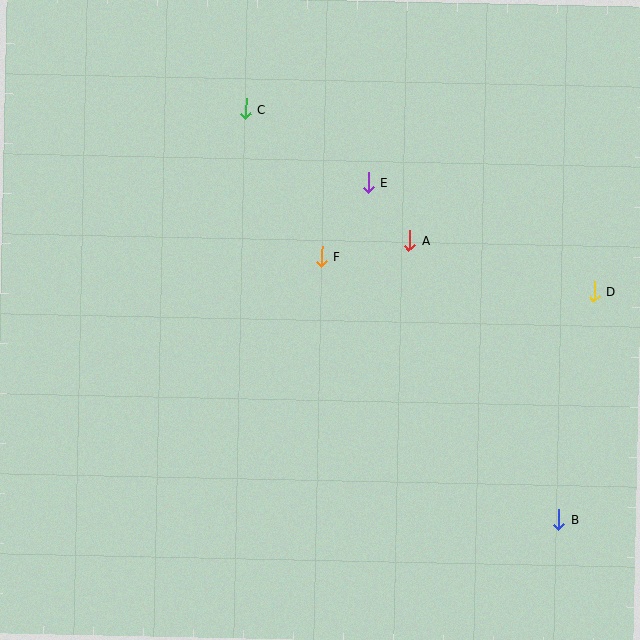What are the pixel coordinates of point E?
Point E is at (368, 183).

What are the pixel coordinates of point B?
Point B is at (559, 520).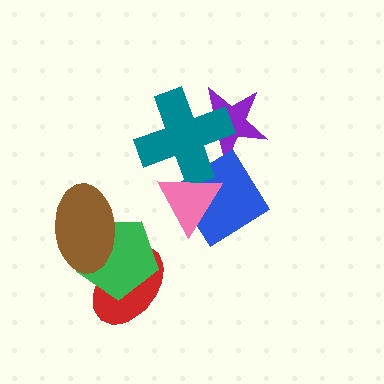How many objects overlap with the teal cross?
3 objects overlap with the teal cross.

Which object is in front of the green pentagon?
The brown ellipse is in front of the green pentagon.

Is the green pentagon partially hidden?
Yes, it is partially covered by another shape.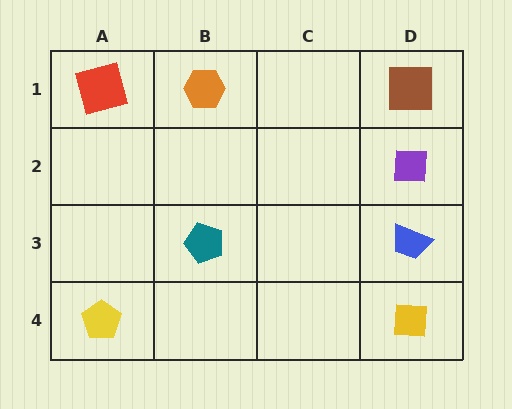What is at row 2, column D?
A purple square.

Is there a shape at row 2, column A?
No, that cell is empty.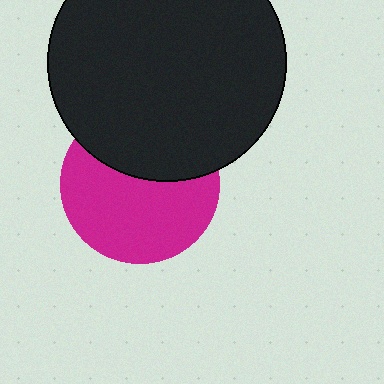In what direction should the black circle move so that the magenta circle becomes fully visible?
The black circle should move up. That is the shortest direction to clear the overlap and leave the magenta circle fully visible.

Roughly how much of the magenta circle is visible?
About half of it is visible (roughly 61%).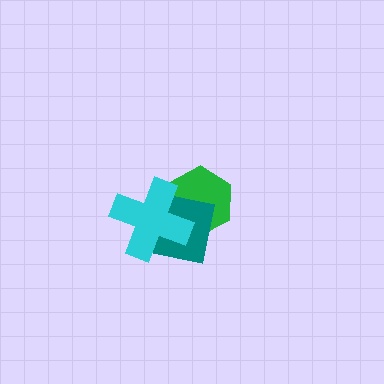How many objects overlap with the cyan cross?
2 objects overlap with the cyan cross.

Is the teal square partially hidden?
Yes, it is partially covered by another shape.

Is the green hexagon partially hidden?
Yes, it is partially covered by another shape.